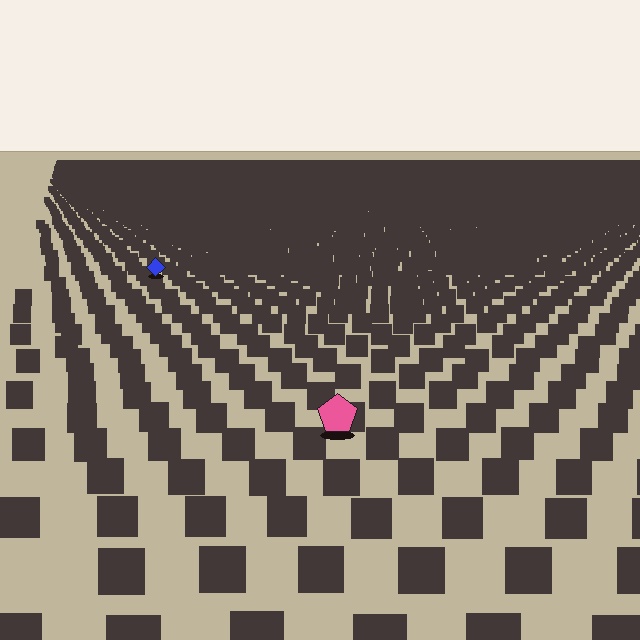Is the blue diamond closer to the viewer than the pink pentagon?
No. The pink pentagon is closer — you can tell from the texture gradient: the ground texture is coarser near it.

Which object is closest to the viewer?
The pink pentagon is closest. The texture marks near it are larger and more spread out.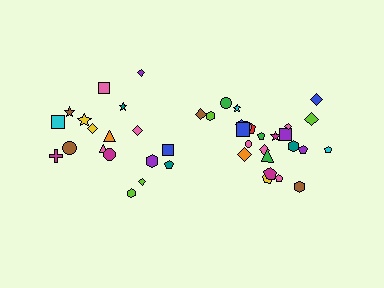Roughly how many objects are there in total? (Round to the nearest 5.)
Roughly 45 objects in total.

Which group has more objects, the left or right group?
The right group.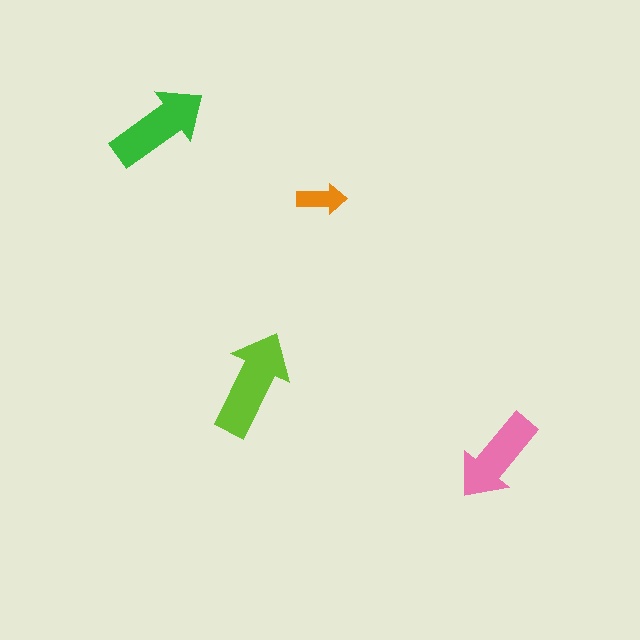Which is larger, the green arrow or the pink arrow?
The green one.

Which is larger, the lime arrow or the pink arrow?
The lime one.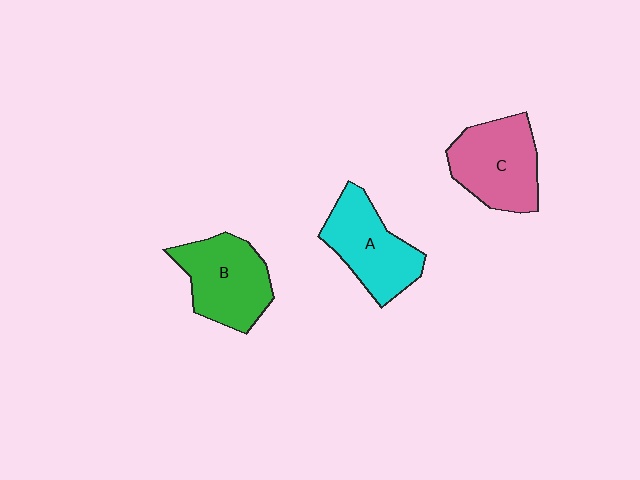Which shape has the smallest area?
Shape A (cyan).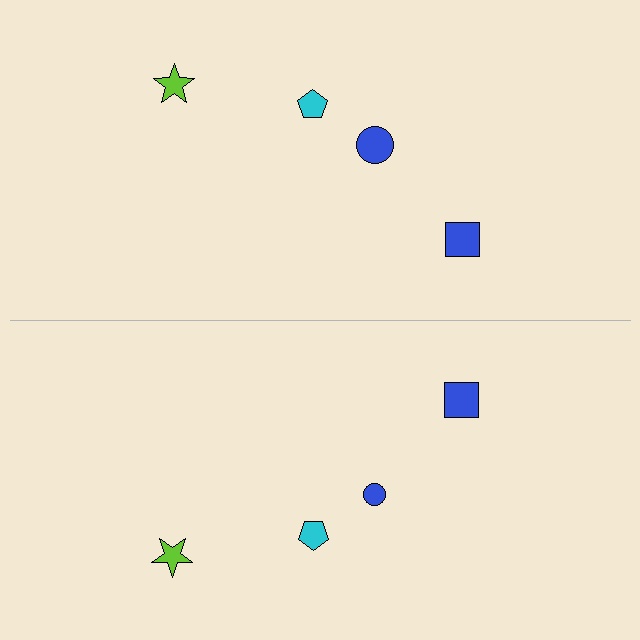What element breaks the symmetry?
The blue circle on the bottom side has a different size than its mirror counterpart.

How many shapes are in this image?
There are 8 shapes in this image.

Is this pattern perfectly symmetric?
No, the pattern is not perfectly symmetric. The blue circle on the bottom side has a different size than its mirror counterpart.